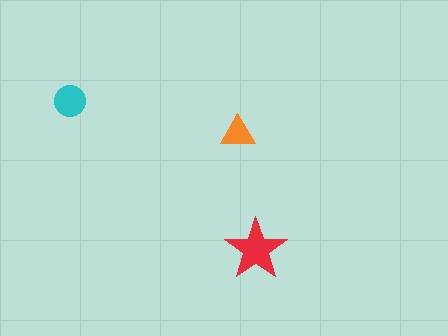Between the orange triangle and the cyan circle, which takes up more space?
The cyan circle.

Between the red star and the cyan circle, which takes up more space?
The red star.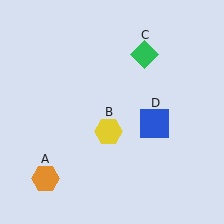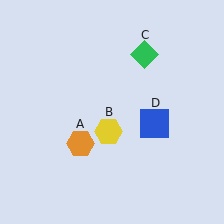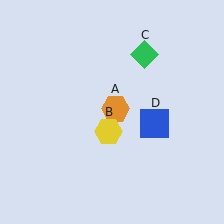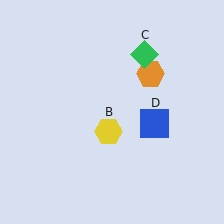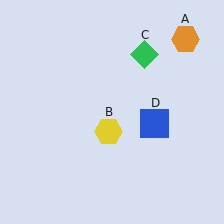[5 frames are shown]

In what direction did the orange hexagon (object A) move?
The orange hexagon (object A) moved up and to the right.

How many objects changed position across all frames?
1 object changed position: orange hexagon (object A).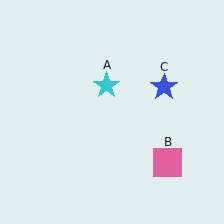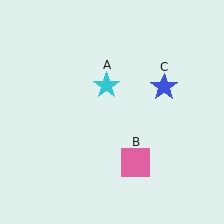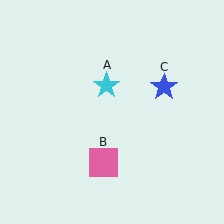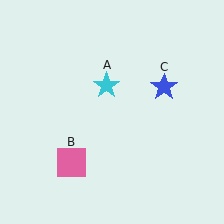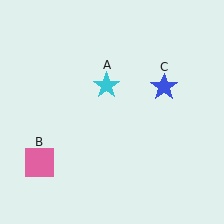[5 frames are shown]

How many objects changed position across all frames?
1 object changed position: pink square (object B).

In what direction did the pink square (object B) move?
The pink square (object B) moved left.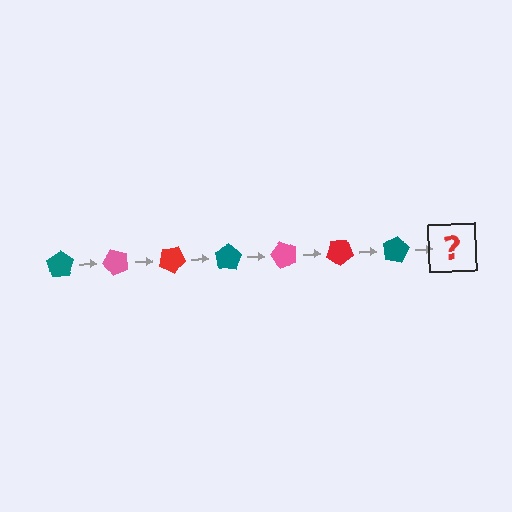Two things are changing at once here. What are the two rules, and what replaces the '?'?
The two rules are that it rotates 50 degrees each step and the color cycles through teal, pink, and red. The '?' should be a pink pentagon, rotated 350 degrees from the start.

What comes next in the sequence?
The next element should be a pink pentagon, rotated 350 degrees from the start.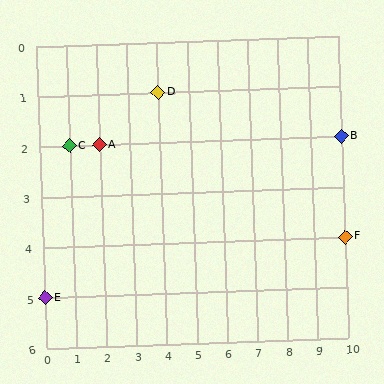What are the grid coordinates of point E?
Point E is at grid coordinates (0, 5).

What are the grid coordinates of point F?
Point F is at grid coordinates (10, 4).